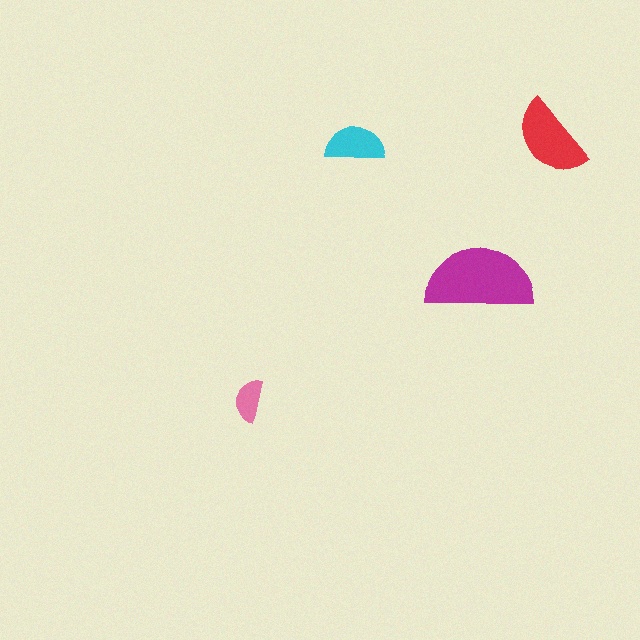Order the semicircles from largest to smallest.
the magenta one, the red one, the cyan one, the pink one.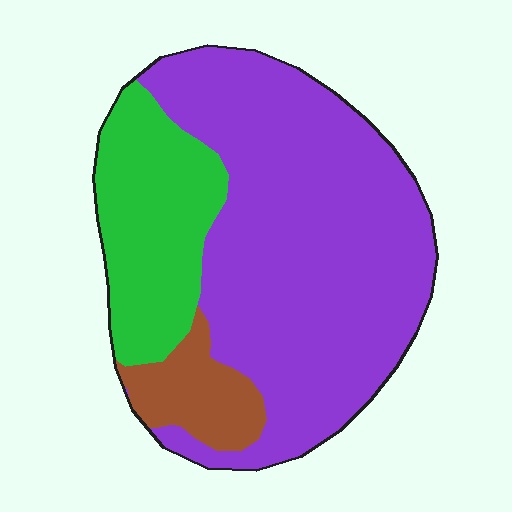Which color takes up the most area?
Purple, at roughly 65%.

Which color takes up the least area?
Brown, at roughly 10%.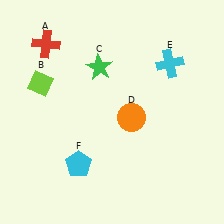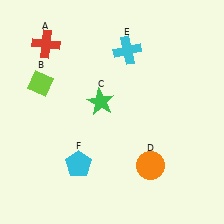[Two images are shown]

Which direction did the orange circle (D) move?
The orange circle (D) moved down.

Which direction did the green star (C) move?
The green star (C) moved down.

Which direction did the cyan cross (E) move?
The cyan cross (E) moved left.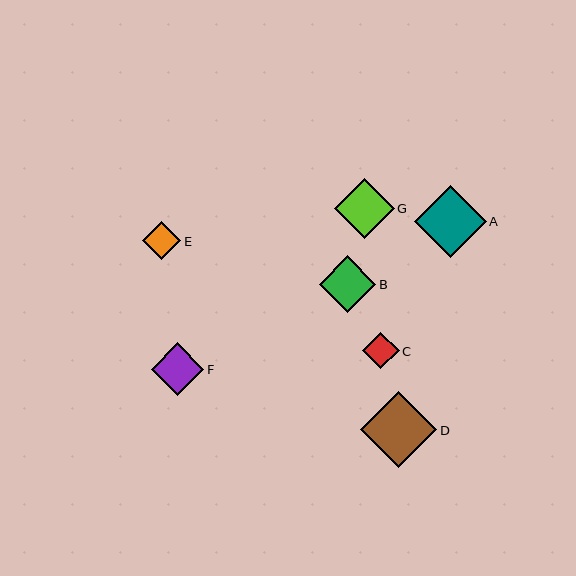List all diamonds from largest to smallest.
From largest to smallest: D, A, G, B, F, E, C.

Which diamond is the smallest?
Diamond C is the smallest with a size of approximately 36 pixels.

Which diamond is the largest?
Diamond D is the largest with a size of approximately 76 pixels.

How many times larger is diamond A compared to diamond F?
Diamond A is approximately 1.4 times the size of diamond F.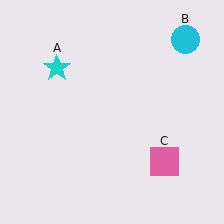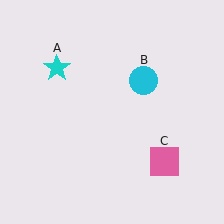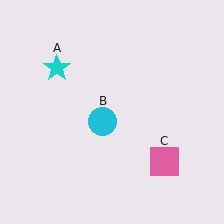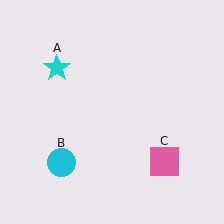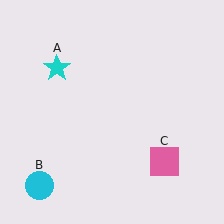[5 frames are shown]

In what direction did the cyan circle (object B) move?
The cyan circle (object B) moved down and to the left.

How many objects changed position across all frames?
1 object changed position: cyan circle (object B).